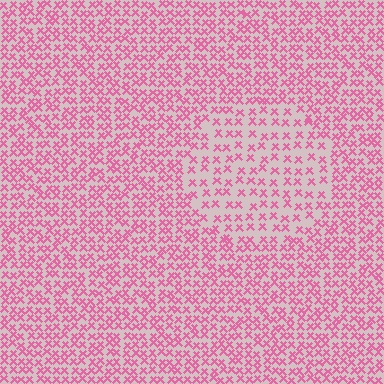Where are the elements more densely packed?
The elements are more densely packed outside the circle boundary.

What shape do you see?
I see a circle.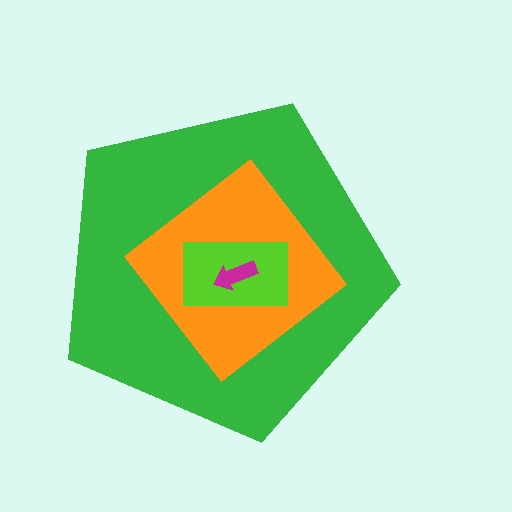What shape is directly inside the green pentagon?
The orange diamond.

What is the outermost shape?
The green pentagon.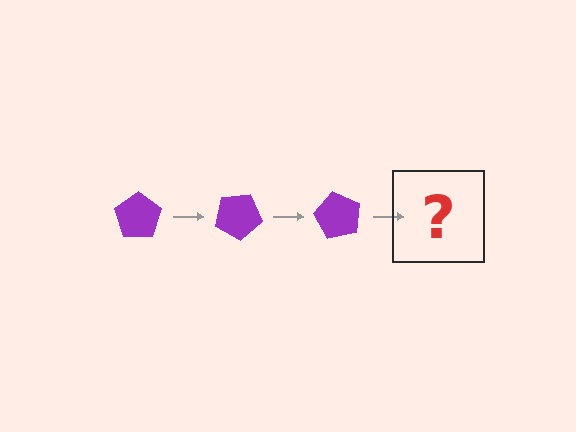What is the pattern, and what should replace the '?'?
The pattern is that the pentagon rotates 30 degrees each step. The '?' should be a purple pentagon rotated 90 degrees.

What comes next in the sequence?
The next element should be a purple pentagon rotated 90 degrees.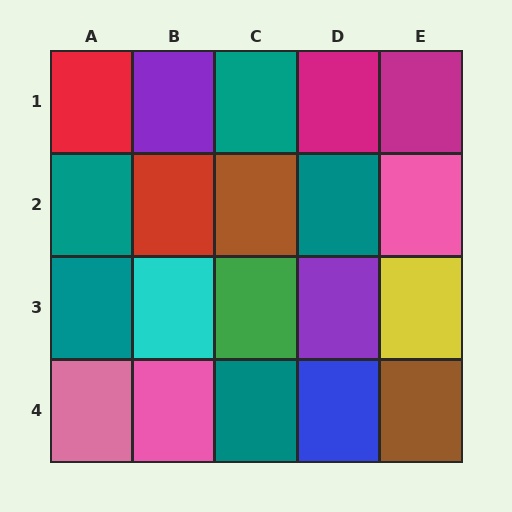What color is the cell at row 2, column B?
Red.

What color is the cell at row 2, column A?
Teal.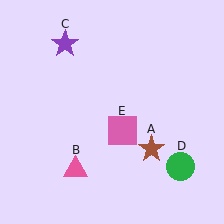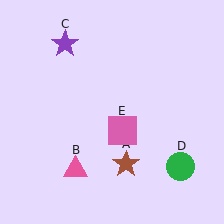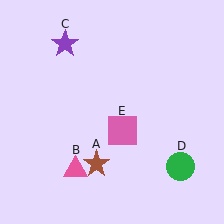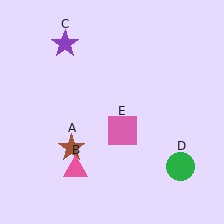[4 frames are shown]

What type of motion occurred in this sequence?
The brown star (object A) rotated clockwise around the center of the scene.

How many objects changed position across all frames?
1 object changed position: brown star (object A).